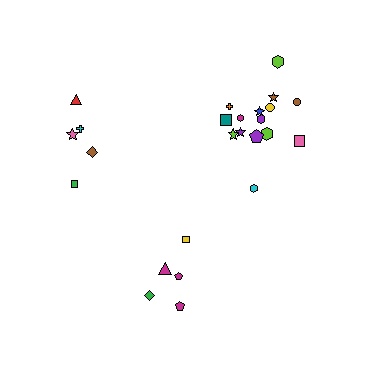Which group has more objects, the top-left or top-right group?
The top-right group.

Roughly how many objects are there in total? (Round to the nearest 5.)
Roughly 25 objects in total.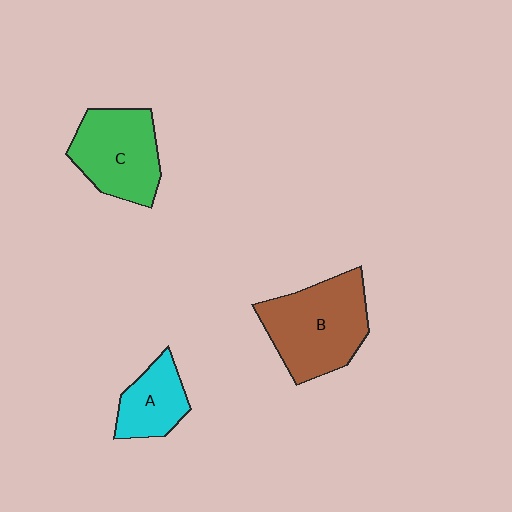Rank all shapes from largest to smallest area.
From largest to smallest: B (brown), C (green), A (cyan).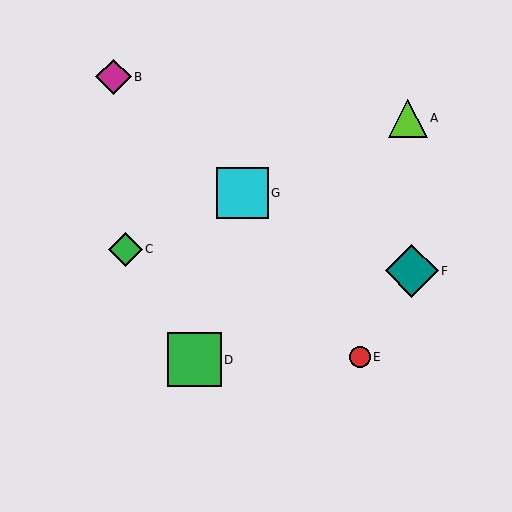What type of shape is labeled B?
Shape B is a magenta diamond.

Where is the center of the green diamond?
The center of the green diamond is at (125, 249).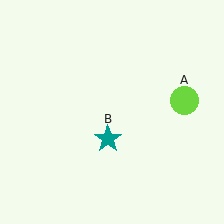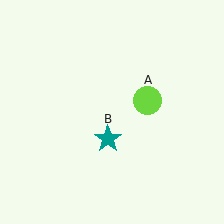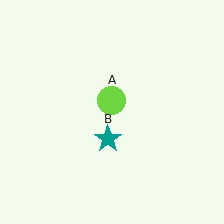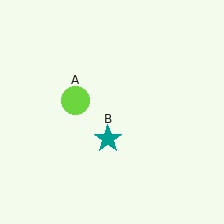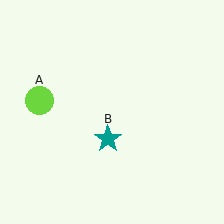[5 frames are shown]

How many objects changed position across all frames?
1 object changed position: lime circle (object A).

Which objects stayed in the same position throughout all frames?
Teal star (object B) remained stationary.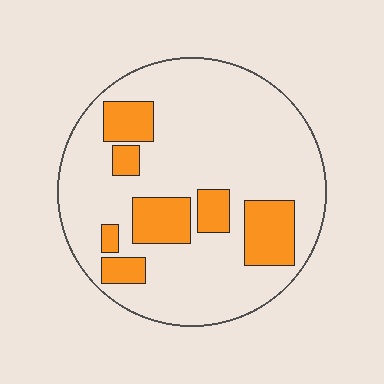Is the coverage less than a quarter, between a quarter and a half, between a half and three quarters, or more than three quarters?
Less than a quarter.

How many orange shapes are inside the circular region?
7.